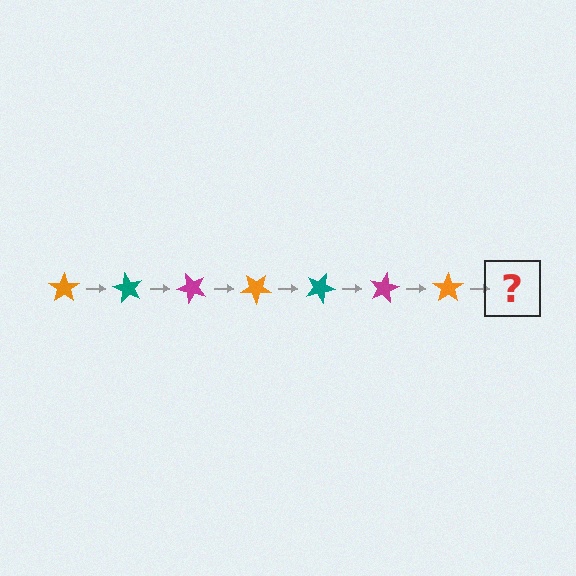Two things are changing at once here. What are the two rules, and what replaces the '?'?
The two rules are that it rotates 60 degrees each step and the color cycles through orange, teal, and magenta. The '?' should be a teal star, rotated 420 degrees from the start.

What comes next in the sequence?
The next element should be a teal star, rotated 420 degrees from the start.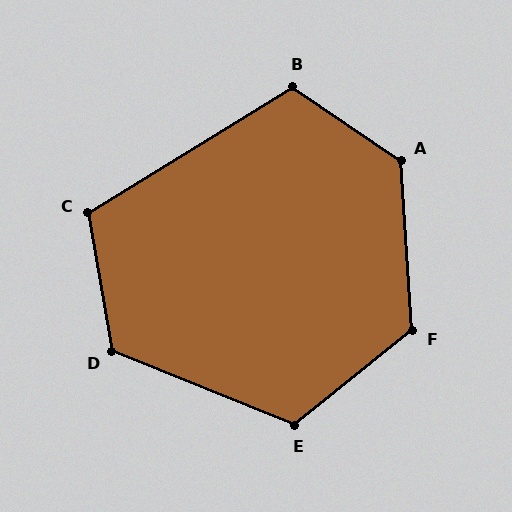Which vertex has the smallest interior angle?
C, at approximately 112 degrees.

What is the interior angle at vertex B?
Approximately 114 degrees (obtuse).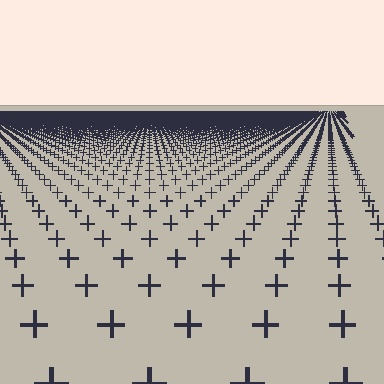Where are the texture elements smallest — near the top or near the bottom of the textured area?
Near the top.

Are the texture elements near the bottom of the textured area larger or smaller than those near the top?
Larger. Near the bottom, elements are closer to the viewer and appear at a bigger on-screen size.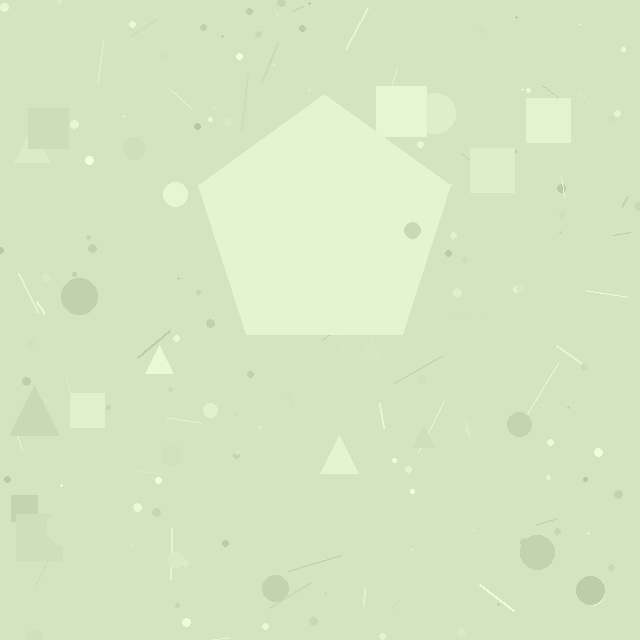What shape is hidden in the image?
A pentagon is hidden in the image.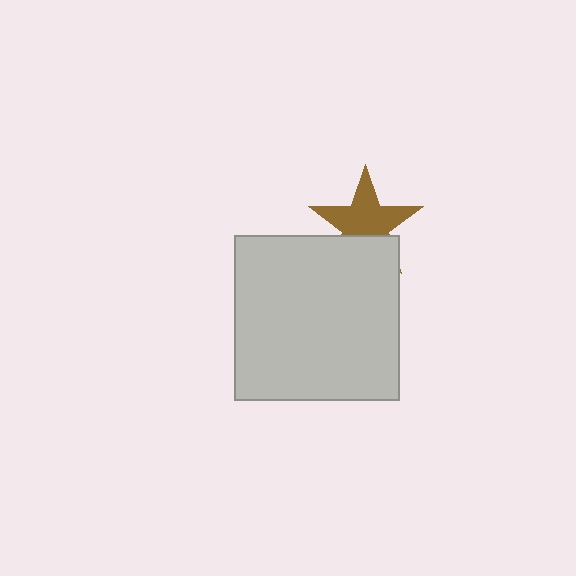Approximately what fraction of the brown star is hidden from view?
Roughly 33% of the brown star is hidden behind the light gray square.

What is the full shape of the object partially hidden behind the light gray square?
The partially hidden object is a brown star.